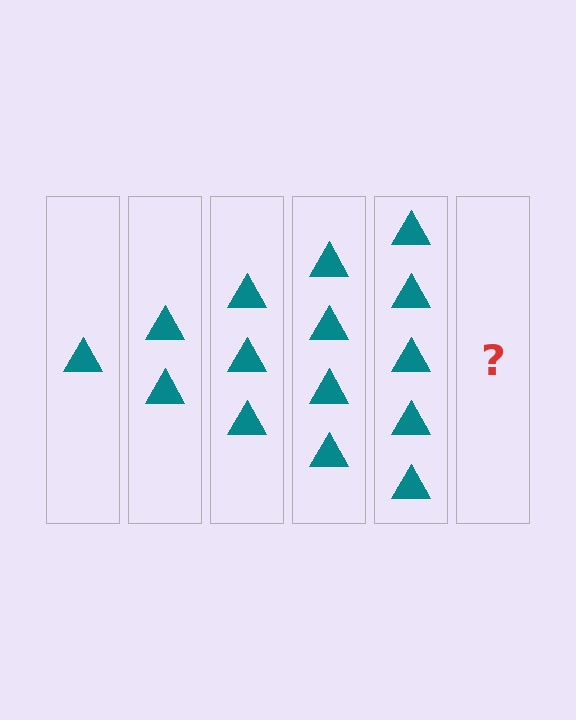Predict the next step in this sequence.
The next step is 6 triangles.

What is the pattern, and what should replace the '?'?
The pattern is that each step adds one more triangle. The '?' should be 6 triangles.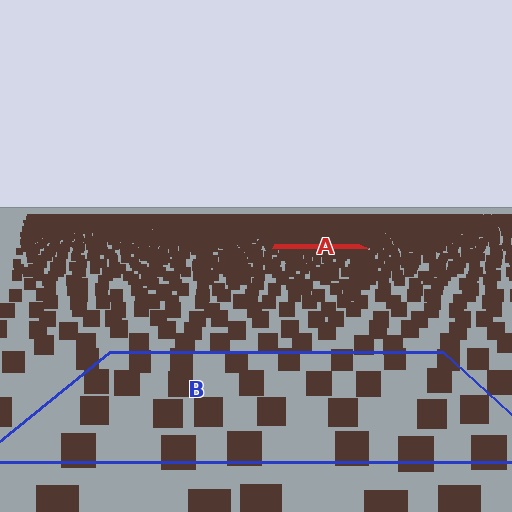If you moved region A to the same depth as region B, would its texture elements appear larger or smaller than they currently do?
They would appear larger. At a closer depth, the same texture elements are projected at a bigger on-screen size.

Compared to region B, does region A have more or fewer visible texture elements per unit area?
Region A has more texture elements per unit area — they are packed more densely because it is farther away.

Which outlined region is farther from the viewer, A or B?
Region A is farther from the viewer — the texture elements inside it appear smaller and more densely packed.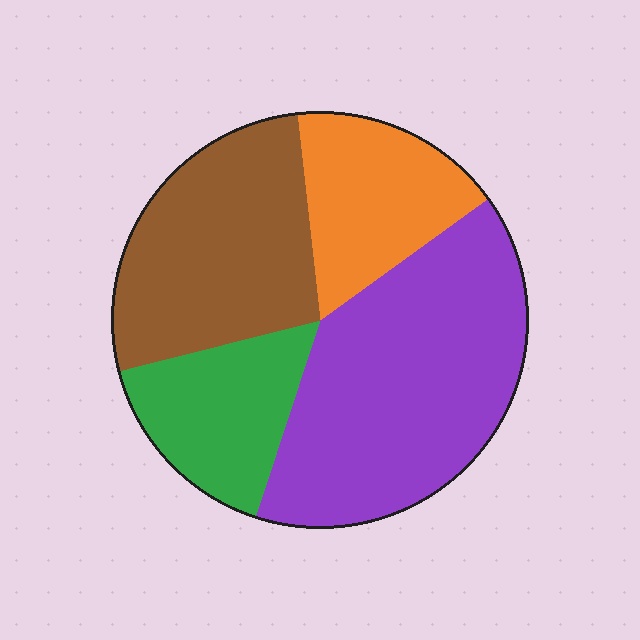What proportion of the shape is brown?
Brown covers roughly 25% of the shape.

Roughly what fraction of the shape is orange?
Orange covers around 15% of the shape.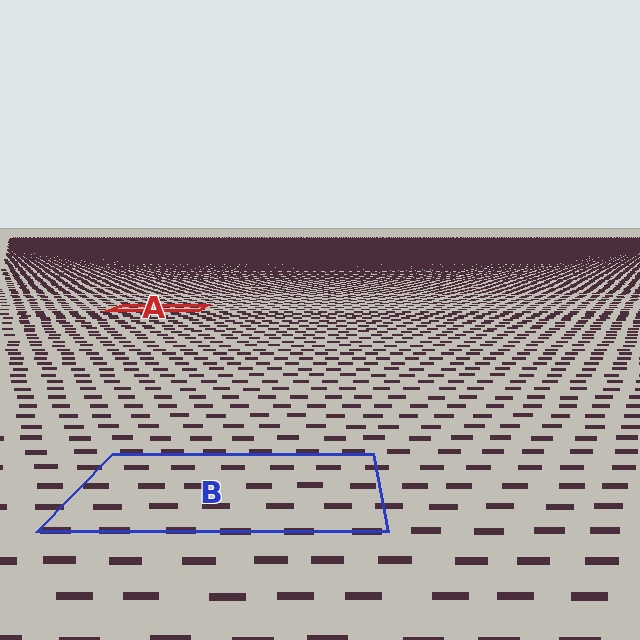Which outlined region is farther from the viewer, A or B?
Region A is farther from the viewer — the texture elements inside it appear smaller and more densely packed.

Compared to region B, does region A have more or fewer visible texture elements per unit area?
Region A has more texture elements per unit area — they are packed more densely because it is farther away.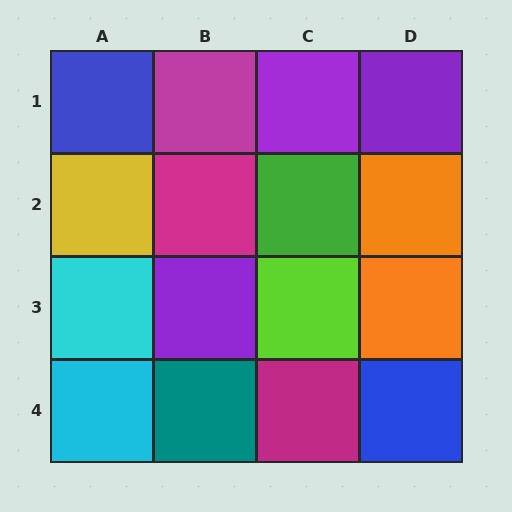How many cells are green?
1 cell is green.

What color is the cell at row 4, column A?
Cyan.